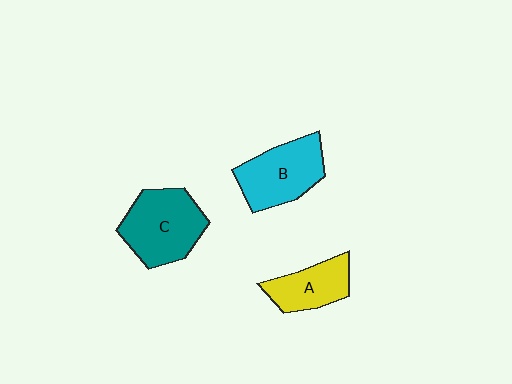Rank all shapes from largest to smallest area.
From largest to smallest: C (teal), B (cyan), A (yellow).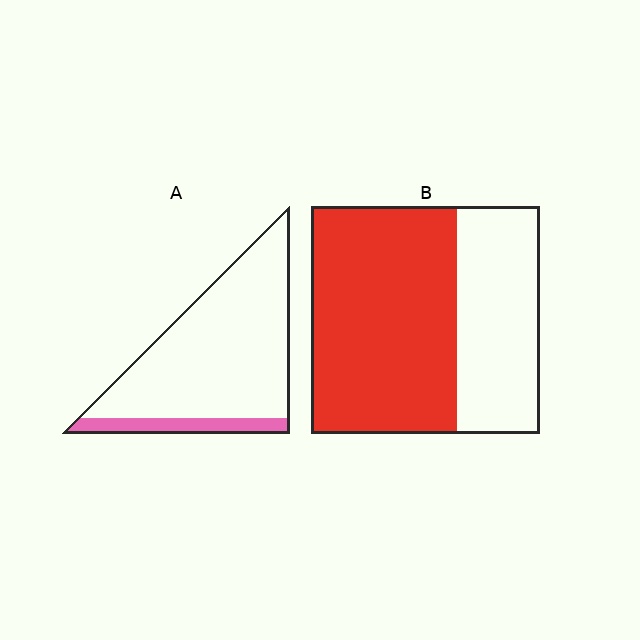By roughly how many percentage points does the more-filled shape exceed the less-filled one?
By roughly 50 percentage points (B over A).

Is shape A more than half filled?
No.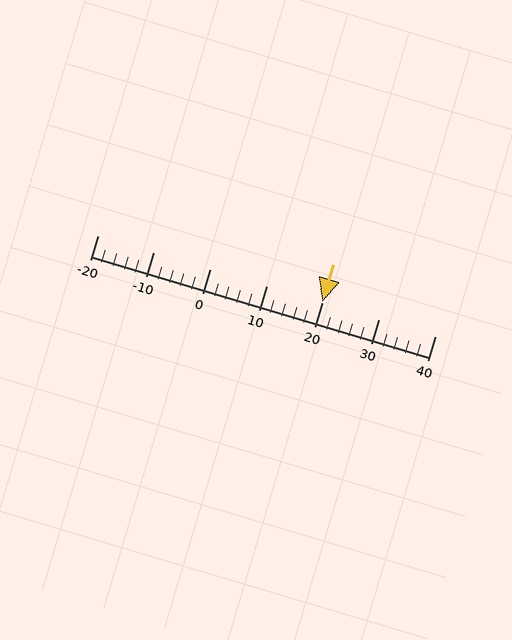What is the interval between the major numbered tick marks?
The major tick marks are spaced 10 units apart.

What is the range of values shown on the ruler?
The ruler shows values from -20 to 40.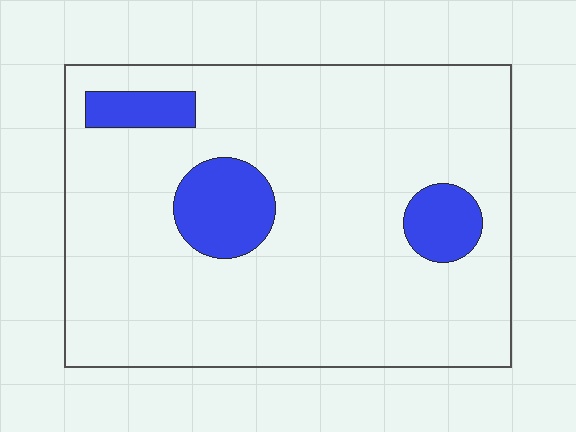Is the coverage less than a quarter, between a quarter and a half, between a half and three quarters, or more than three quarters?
Less than a quarter.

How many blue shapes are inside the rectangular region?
3.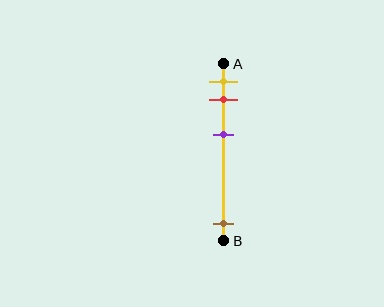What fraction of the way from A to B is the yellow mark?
The yellow mark is approximately 10% (0.1) of the way from A to B.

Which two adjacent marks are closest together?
The yellow and red marks are the closest adjacent pair.